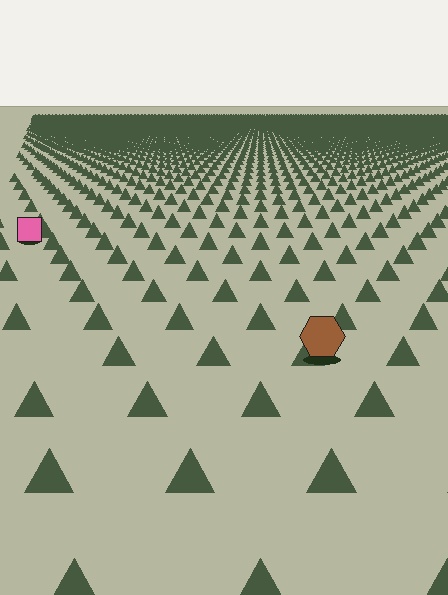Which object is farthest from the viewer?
The pink square is farthest from the viewer. It appears smaller and the ground texture around it is denser.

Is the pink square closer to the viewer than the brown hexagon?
No. The brown hexagon is closer — you can tell from the texture gradient: the ground texture is coarser near it.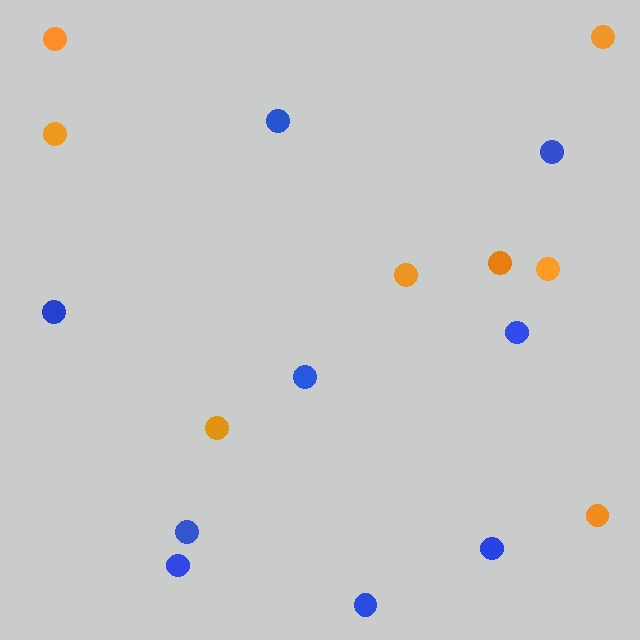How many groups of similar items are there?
There are 2 groups: one group of blue circles (9) and one group of orange circles (8).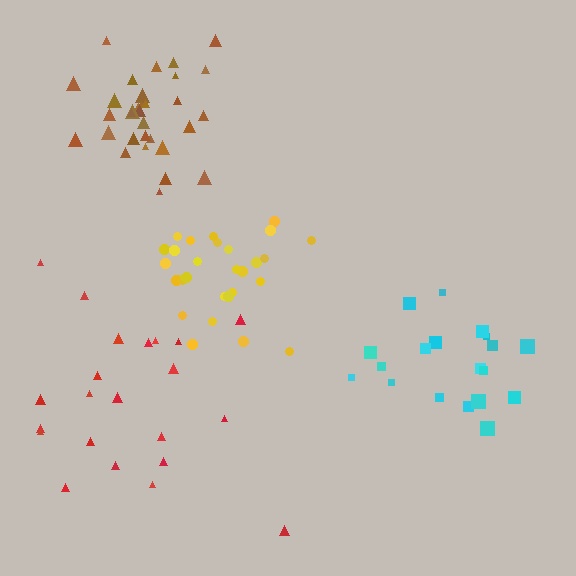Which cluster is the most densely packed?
Yellow.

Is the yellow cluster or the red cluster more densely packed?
Yellow.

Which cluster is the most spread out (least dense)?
Red.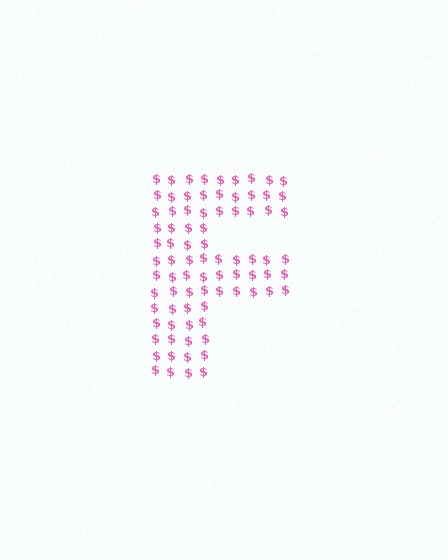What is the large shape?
The large shape is the letter F.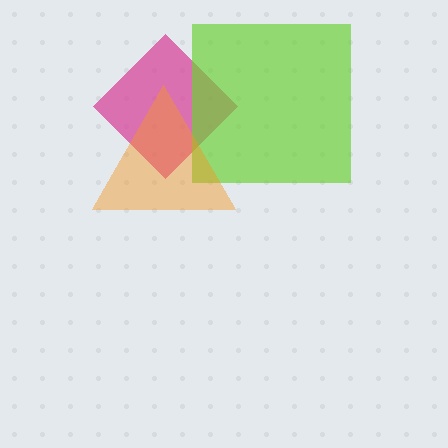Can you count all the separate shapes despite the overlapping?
Yes, there are 3 separate shapes.